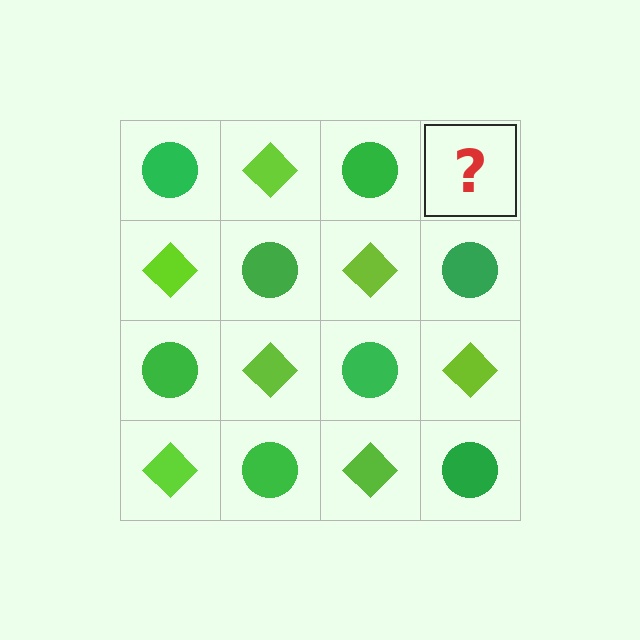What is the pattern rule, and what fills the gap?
The rule is that it alternates green circle and lime diamond in a checkerboard pattern. The gap should be filled with a lime diamond.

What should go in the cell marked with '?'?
The missing cell should contain a lime diamond.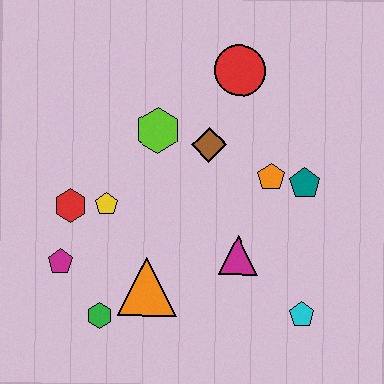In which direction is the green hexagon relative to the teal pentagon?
The green hexagon is to the left of the teal pentagon.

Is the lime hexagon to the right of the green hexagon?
Yes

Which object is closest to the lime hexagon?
The brown diamond is closest to the lime hexagon.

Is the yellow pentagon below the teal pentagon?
Yes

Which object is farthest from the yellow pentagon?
The cyan pentagon is farthest from the yellow pentagon.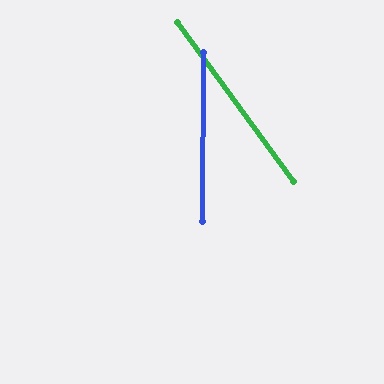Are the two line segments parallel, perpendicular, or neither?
Neither parallel nor perpendicular — they differ by about 37°.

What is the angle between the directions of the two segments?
Approximately 37 degrees.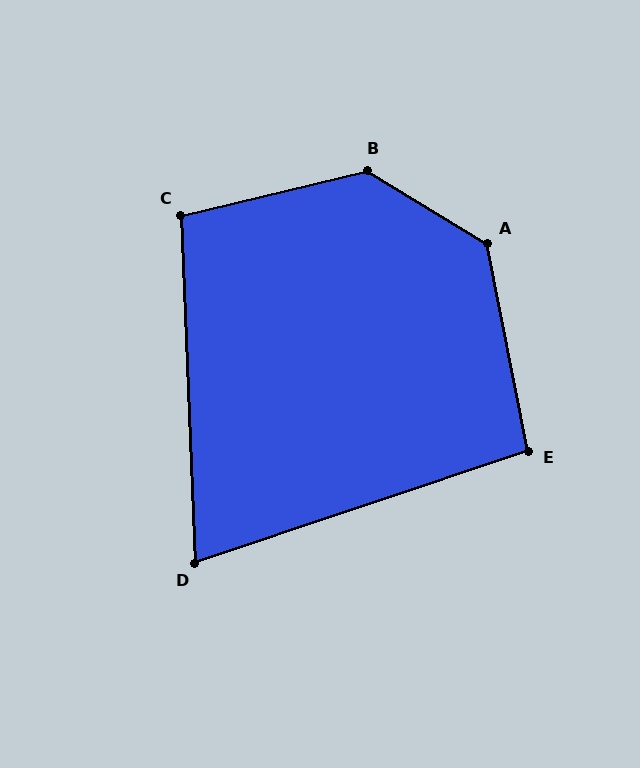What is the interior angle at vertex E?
Approximately 98 degrees (obtuse).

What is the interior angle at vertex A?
Approximately 132 degrees (obtuse).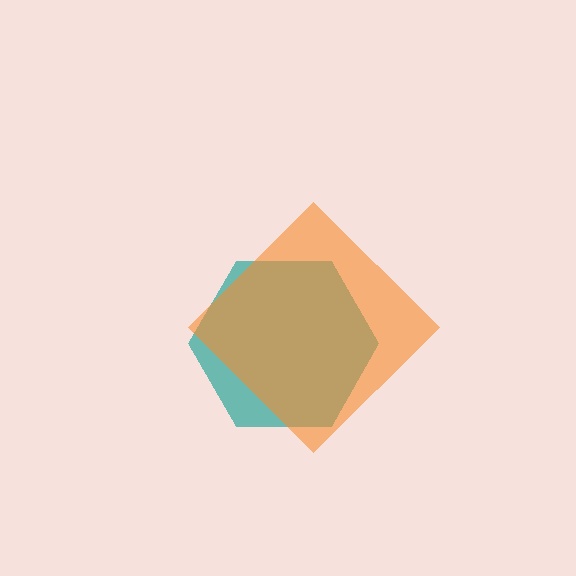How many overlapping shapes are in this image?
There are 2 overlapping shapes in the image.